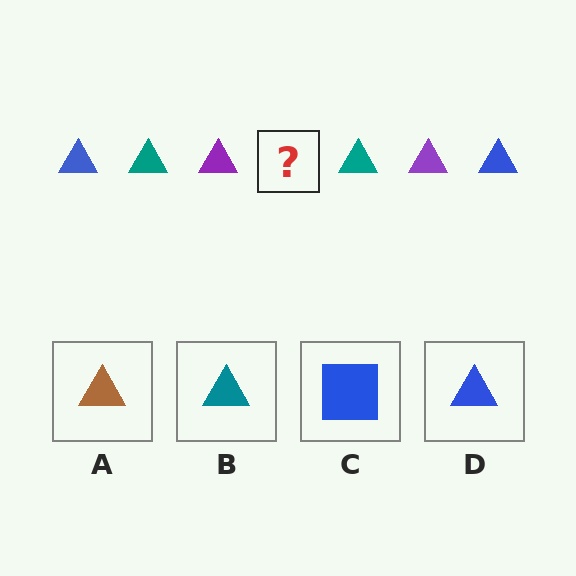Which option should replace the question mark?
Option D.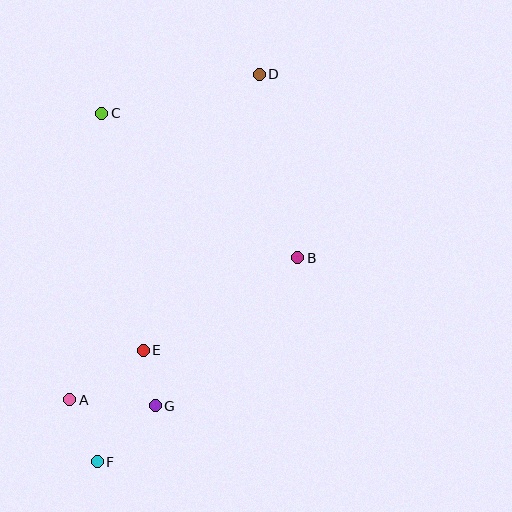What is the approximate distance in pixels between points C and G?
The distance between C and G is approximately 297 pixels.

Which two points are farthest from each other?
Points D and F are farthest from each other.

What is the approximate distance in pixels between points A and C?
The distance between A and C is approximately 288 pixels.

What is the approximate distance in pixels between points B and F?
The distance between B and F is approximately 286 pixels.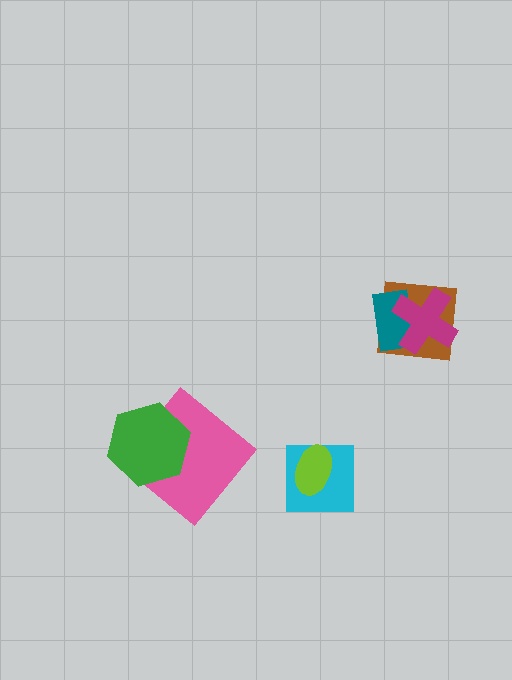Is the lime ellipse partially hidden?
No, no other shape covers it.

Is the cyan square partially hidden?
Yes, it is partially covered by another shape.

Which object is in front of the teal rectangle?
The magenta cross is in front of the teal rectangle.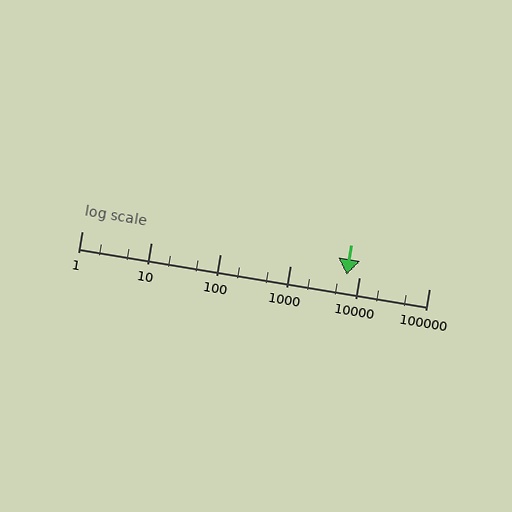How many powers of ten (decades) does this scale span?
The scale spans 5 decades, from 1 to 100000.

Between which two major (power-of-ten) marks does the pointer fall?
The pointer is between 1000 and 10000.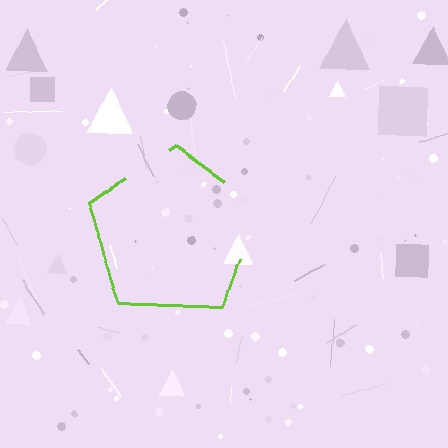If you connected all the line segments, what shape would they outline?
They would outline a pentagon.